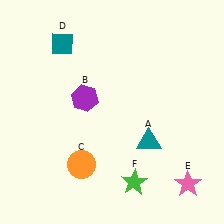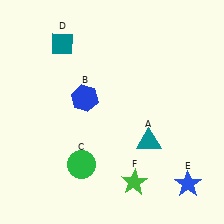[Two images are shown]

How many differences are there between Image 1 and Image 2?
There are 3 differences between the two images.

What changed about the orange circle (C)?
In Image 1, C is orange. In Image 2, it changed to green.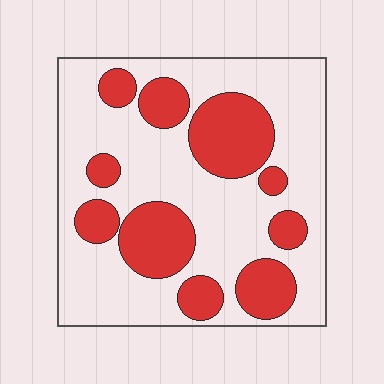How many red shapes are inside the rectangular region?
10.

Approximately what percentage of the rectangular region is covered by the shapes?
Approximately 30%.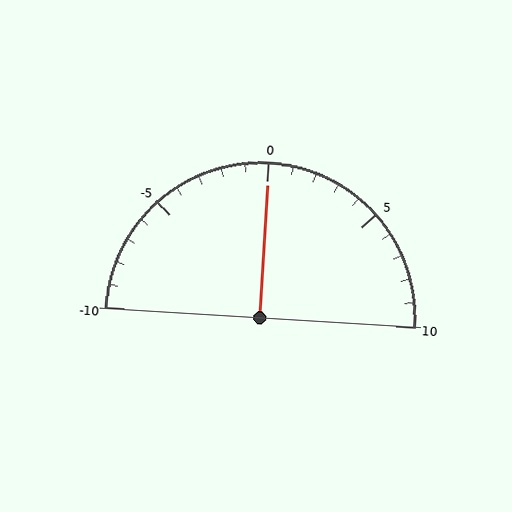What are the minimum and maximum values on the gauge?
The gauge ranges from -10 to 10.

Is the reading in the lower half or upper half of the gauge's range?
The reading is in the upper half of the range (-10 to 10).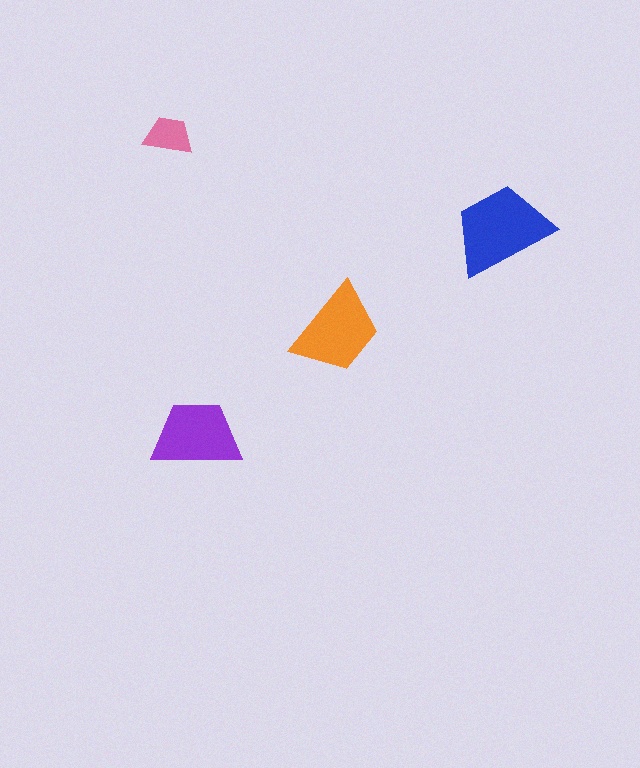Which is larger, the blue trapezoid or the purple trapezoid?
The blue one.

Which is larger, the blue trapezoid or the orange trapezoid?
The blue one.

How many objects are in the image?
There are 4 objects in the image.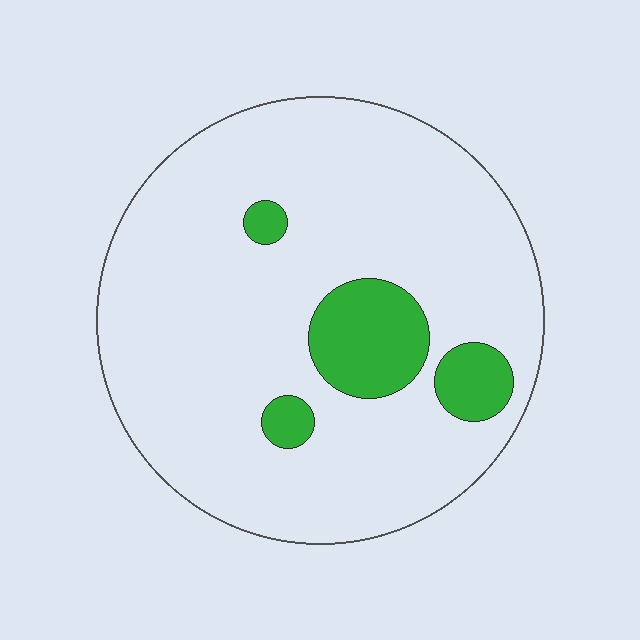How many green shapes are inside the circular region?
4.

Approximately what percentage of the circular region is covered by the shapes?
Approximately 15%.